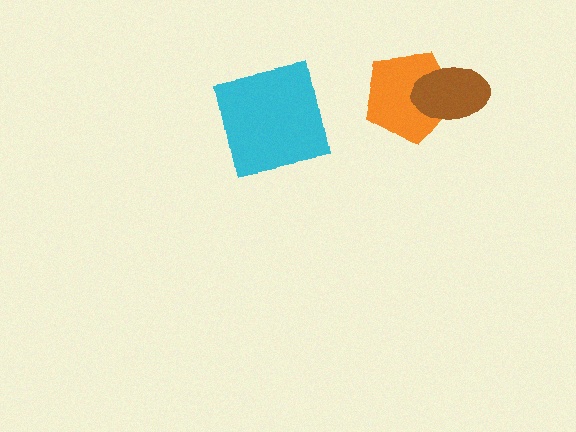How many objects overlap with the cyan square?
0 objects overlap with the cyan square.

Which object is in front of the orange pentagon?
The brown ellipse is in front of the orange pentagon.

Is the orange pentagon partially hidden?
Yes, it is partially covered by another shape.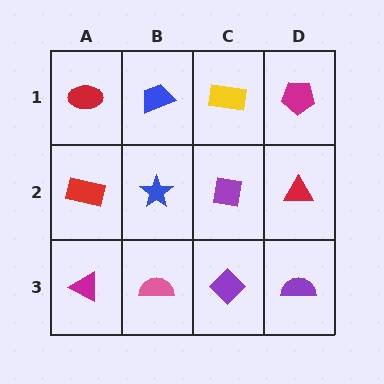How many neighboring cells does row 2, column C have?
4.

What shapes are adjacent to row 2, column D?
A magenta pentagon (row 1, column D), a purple semicircle (row 3, column D), a purple square (row 2, column C).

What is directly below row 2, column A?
A magenta triangle.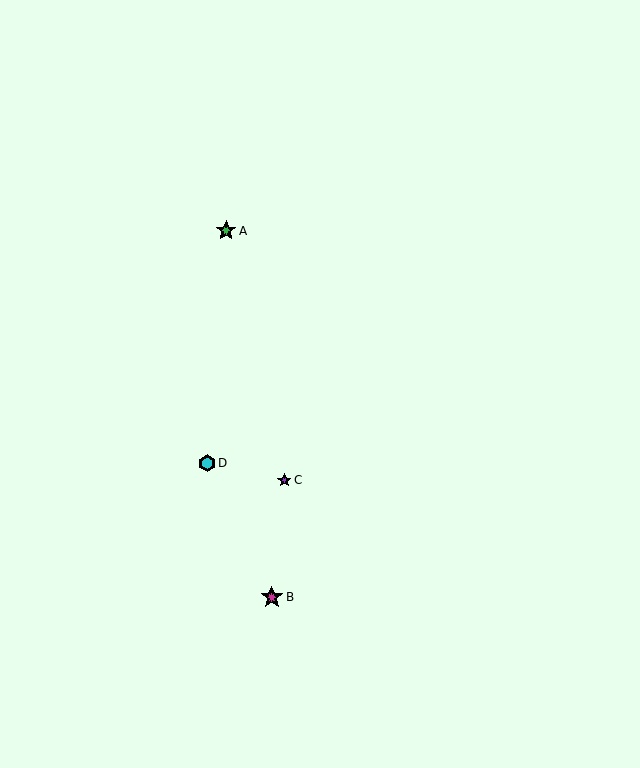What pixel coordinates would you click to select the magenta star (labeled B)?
Click at (272, 597) to select the magenta star B.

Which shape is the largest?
The magenta star (labeled B) is the largest.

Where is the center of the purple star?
The center of the purple star is at (284, 480).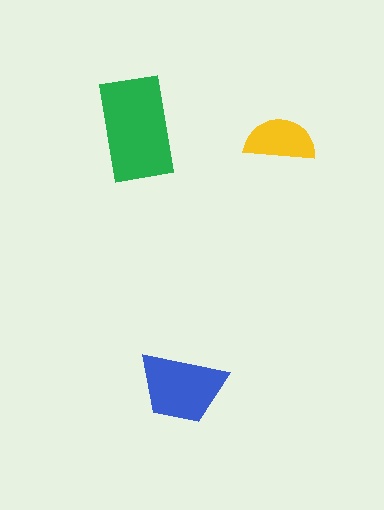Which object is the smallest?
The yellow semicircle.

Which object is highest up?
The green rectangle is topmost.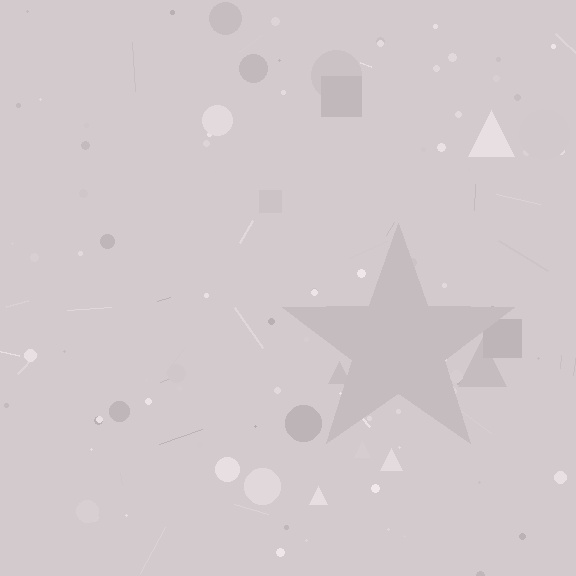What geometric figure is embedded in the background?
A star is embedded in the background.